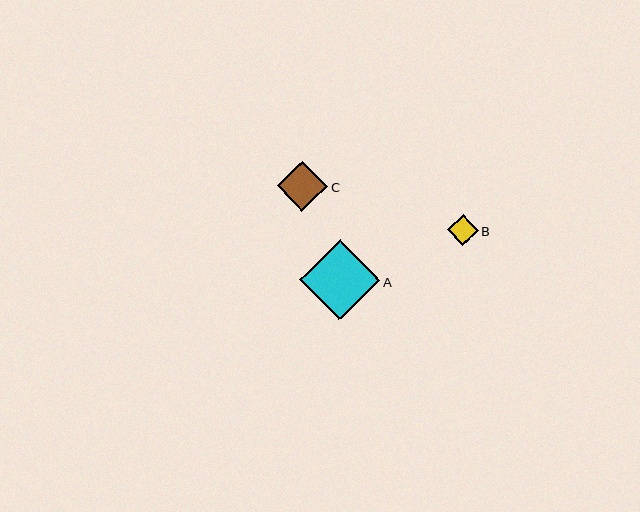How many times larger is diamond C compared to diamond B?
Diamond C is approximately 1.7 times the size of diamond B.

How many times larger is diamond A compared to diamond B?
Diamond A is approximately 2.6 times the size of diamond B.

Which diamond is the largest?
Diamond A is the largest with a size of approximately 80 pixels.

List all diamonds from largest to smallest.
From largest to smallest: A, C, B.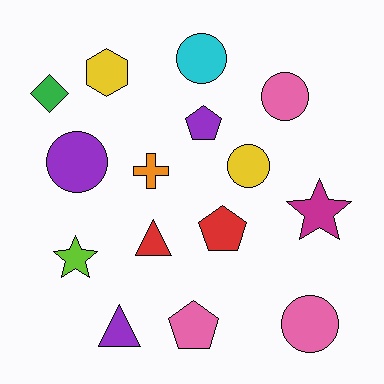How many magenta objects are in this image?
There is 1 magenta object.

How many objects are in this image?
There are 15 objects.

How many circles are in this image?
There are 5 circles.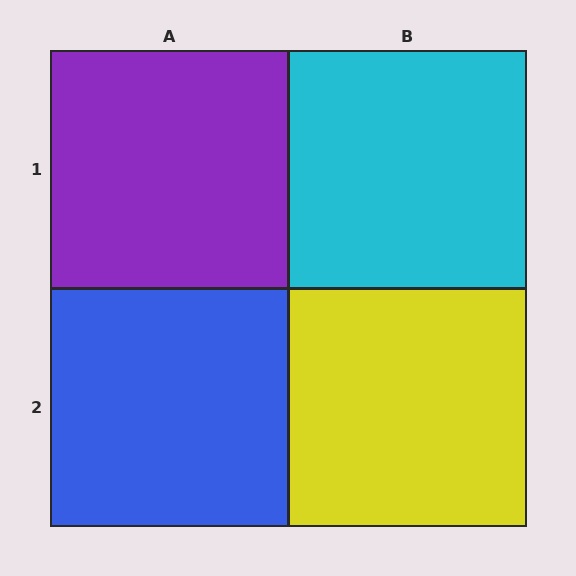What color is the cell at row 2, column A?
Blue.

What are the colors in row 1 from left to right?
Purple, cyan.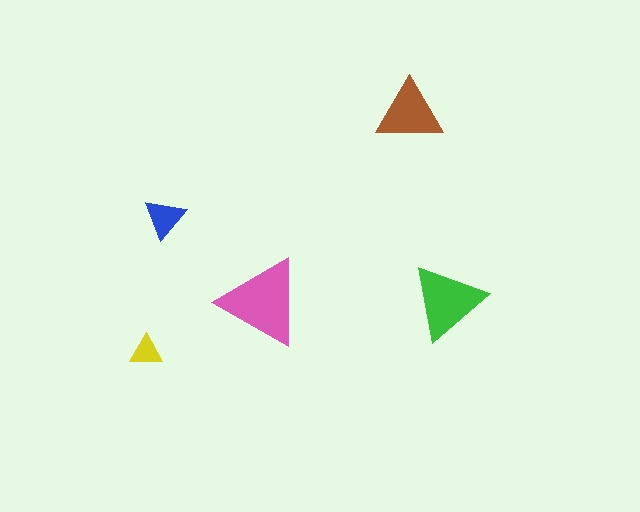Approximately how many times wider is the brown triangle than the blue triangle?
About 1.5 times wider.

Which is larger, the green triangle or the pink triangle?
The pink one.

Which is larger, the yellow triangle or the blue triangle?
The blue one.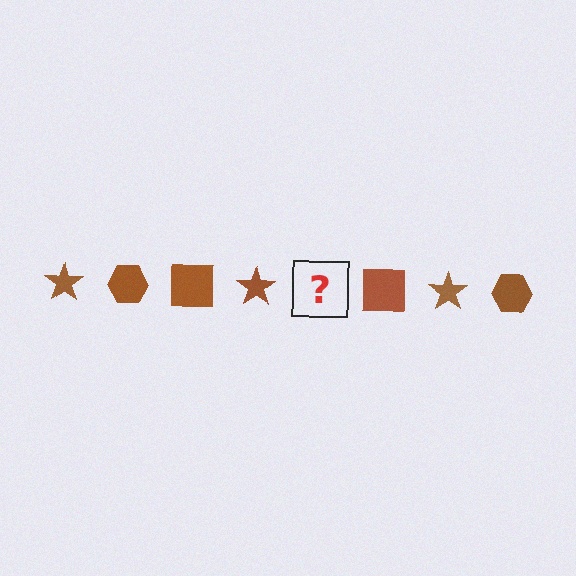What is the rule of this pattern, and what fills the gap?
The rule is that the pattern cycles through star, hexagon, square shapes in brown. The gap should be filled with a brown hexagon.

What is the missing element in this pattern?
The missing element is a brown hexagon.